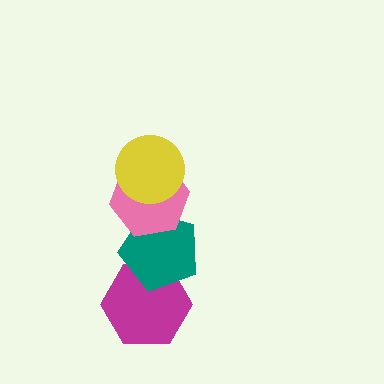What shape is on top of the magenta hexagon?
The teal pentagon is on top of the magenta hexagon.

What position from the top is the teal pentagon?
The teal pentagon is 3rd from the top.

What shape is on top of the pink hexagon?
The yellow circle is on top of the pink hexagon.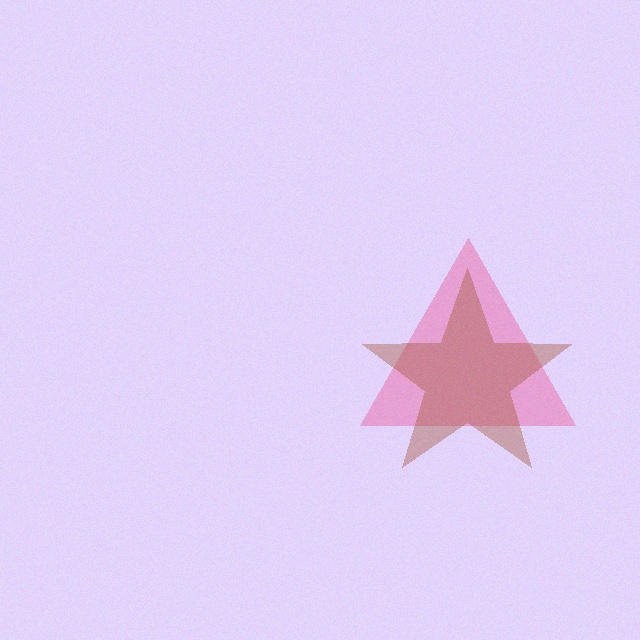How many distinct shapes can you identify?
There are 2 distinct shapes: a pink triangle, a brown star.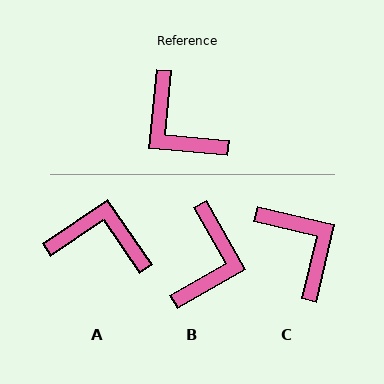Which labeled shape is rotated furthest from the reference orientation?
C, about 172 degrees away.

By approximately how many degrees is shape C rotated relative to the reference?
Approximately 172 degrees counter-clockwise.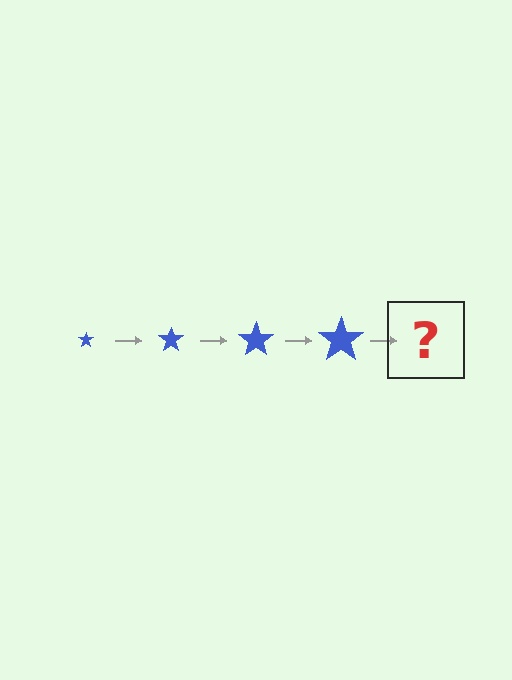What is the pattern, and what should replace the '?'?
The pattern is that the star gets progressively larger each step. The '?' should be a blue star, larger than the previous one.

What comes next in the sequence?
The next element should be a blue star, larger than the previous one.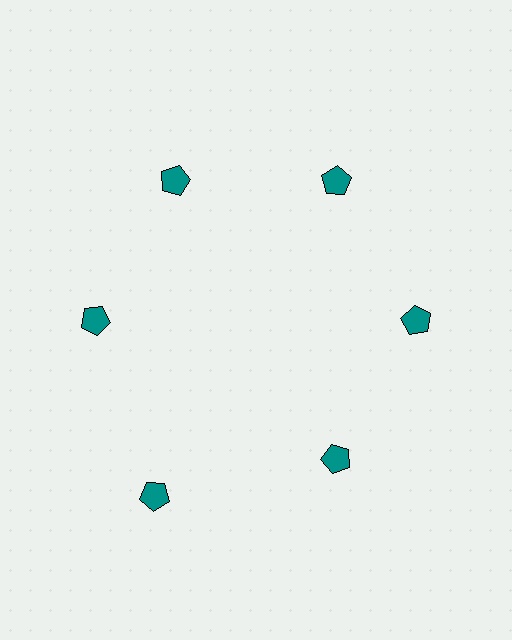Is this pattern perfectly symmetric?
No. The 6 teal pentagons are arranged in a ring, but one element near the 7 o'clock position is pushed outward from the center, breaking the 6-fold rotational symmetry.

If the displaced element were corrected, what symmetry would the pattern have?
It would have 6-fold rotational symmetry — the pattern would map onto itself every 60 degrees.